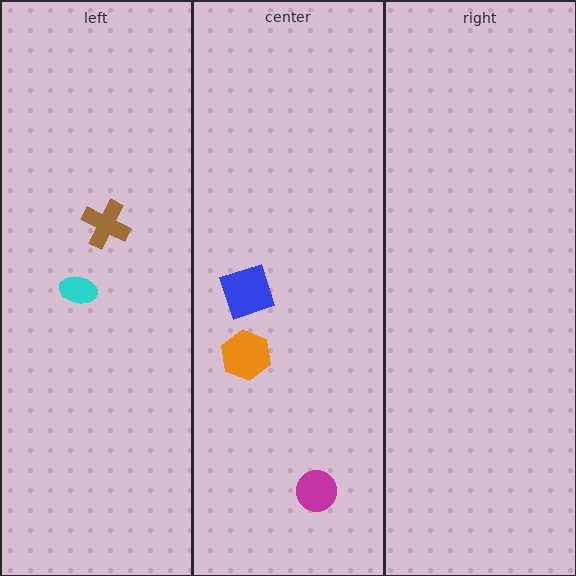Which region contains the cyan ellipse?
The left region.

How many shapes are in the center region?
3.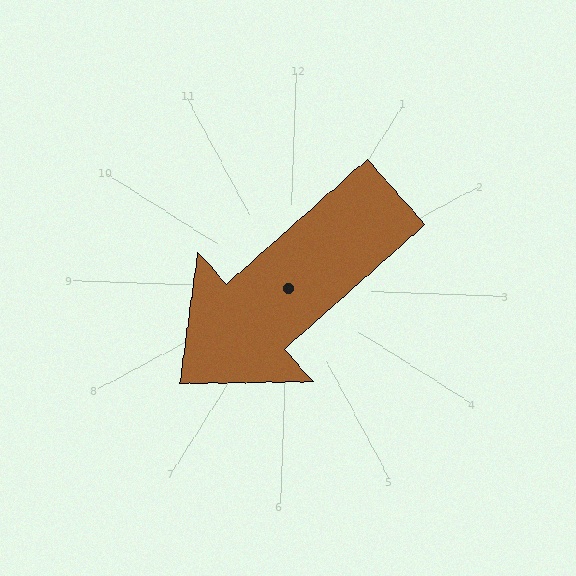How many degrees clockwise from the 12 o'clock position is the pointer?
Approximately 226 degrees.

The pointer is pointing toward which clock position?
Roughly 8 o'clock.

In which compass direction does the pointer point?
Southwest.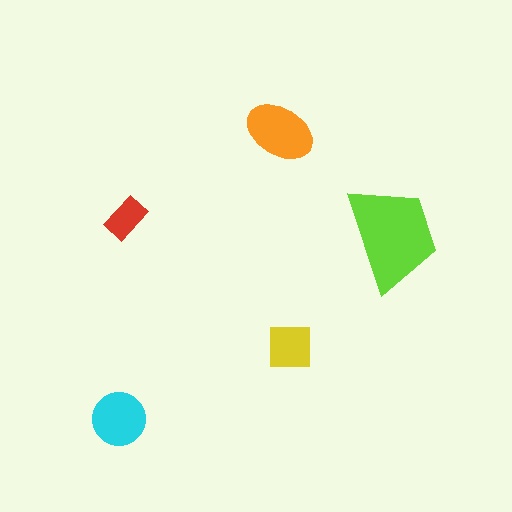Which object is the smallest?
The red rectangle.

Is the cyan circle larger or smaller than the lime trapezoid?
Smaller.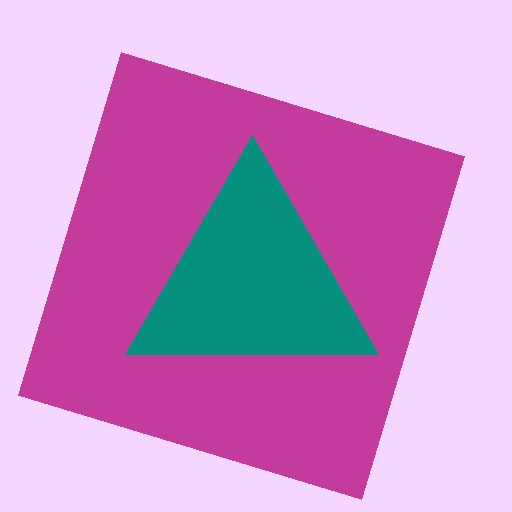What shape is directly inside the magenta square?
The teal triangle.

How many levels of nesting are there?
2.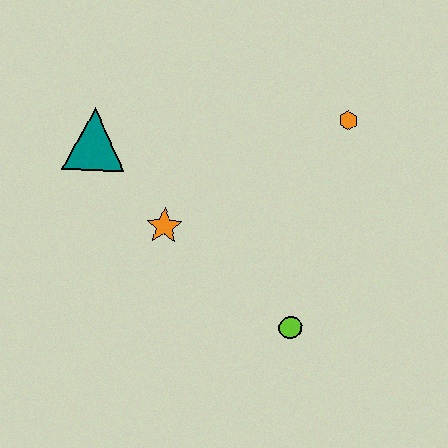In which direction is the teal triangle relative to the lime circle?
The teal triangle is to the left of the lime circle.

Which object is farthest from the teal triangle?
The lime circle is farthest from the teal triangle.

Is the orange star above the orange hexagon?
No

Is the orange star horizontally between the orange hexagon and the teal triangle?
Yes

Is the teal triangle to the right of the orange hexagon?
No